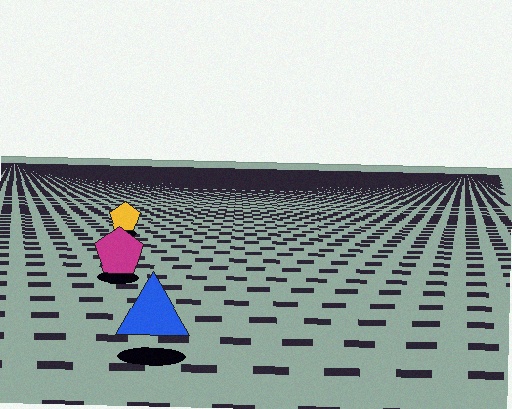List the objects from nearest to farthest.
From nearest to farthest: the blue triangle, the magenta pentagon, the yellow pentagon.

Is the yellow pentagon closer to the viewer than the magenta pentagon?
No. The magenta pentagon is closer — you can tell from the texture gradient: the ground texture is coarser near it.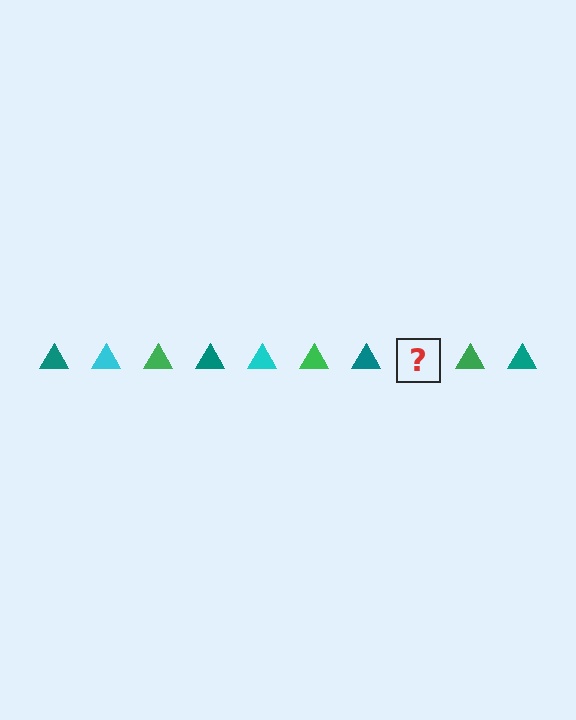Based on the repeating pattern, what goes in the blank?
The blank should be a cyan triangle.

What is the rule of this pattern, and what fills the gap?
The rule is that the pattern cycles through teal, cyan, green triangles. The gap should be filled with a cyan triangle.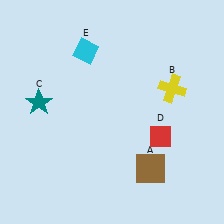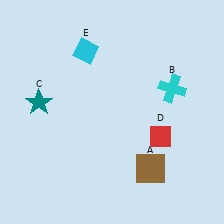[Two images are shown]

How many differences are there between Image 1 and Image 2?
There is 1 difference between the two images.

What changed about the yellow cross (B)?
In Image 1, B is yellow. In Image 2, it changed to cyan.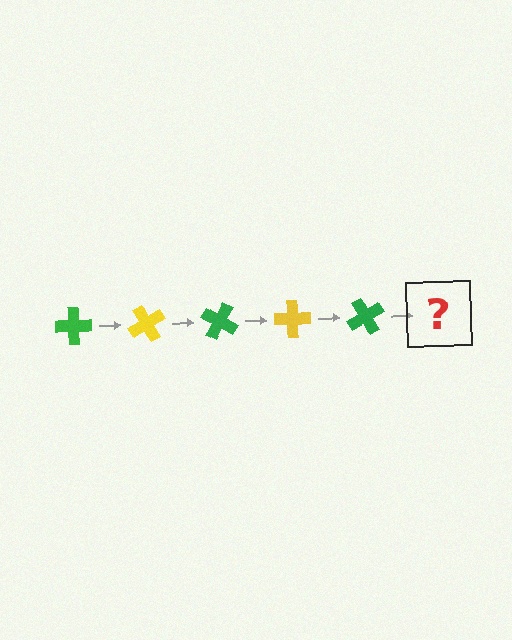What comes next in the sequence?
The next element should be a yellow cross, rotated 300 degrees from the start.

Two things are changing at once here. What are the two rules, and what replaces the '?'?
The two rules are that it rotates 60 degrees each step and the color cycles through green and yellow. The '?' should be a yellow cross, rotated 300 degrees from the start.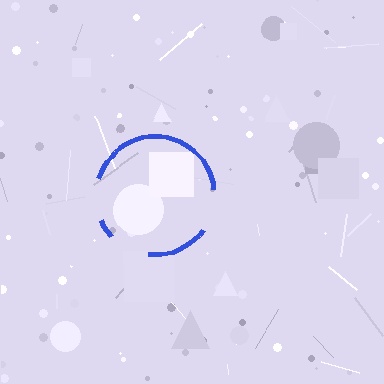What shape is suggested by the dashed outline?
The dashed outline suggests a circle.